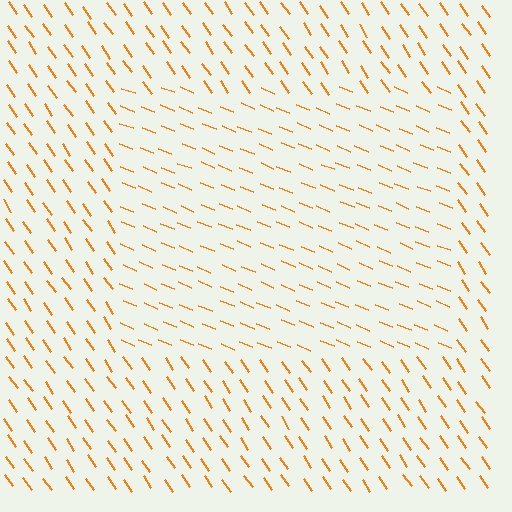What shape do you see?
I see a rectangle.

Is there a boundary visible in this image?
Yes, there is a texture boundary formed by a change in line orientation.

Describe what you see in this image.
The image is filled with small orange line segments. A rectangle region in the image has lines oriented differently from the surrounding lines, creating a visible texture boundary.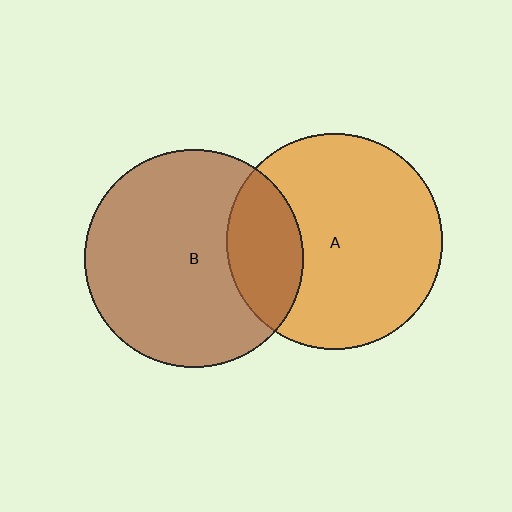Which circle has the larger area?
Circle B (brown).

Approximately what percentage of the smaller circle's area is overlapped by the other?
Approximately 25%.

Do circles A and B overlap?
Yes.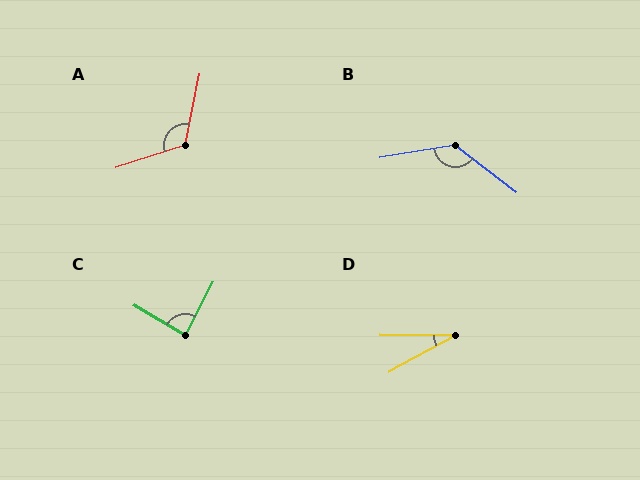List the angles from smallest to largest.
D (29°), C (86°), A (120°), B (133°).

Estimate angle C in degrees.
Approximately 86 degrees.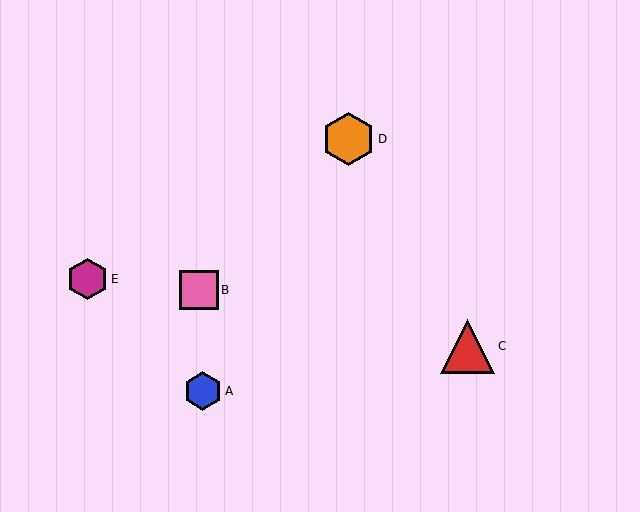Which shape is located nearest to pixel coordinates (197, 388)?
The blue hexagon (labeled A) at (203, 391) is nearest to that location.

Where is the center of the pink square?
The center of the pink square is at (199, 290).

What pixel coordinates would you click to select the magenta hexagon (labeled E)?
Click at (87, 279) to select the magenta hexagon E.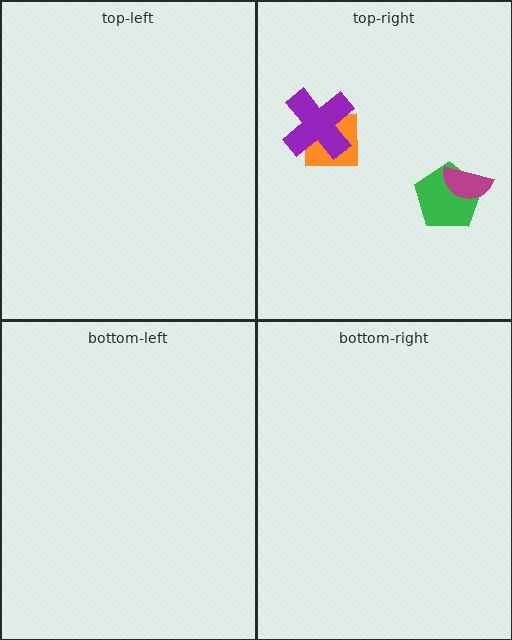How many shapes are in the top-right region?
4.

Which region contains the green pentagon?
The top-right region.